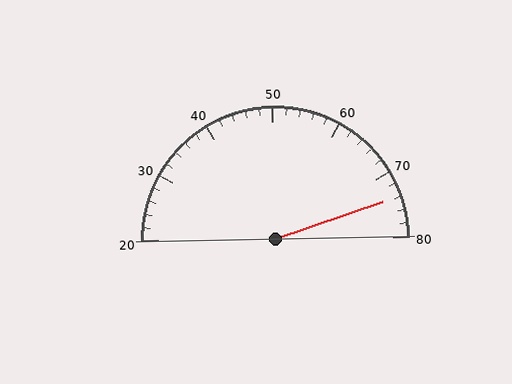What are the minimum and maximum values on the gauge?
The gauge ranges from 20 to 80.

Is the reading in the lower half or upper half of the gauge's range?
The reading is in the upper half of the range (20 to 80).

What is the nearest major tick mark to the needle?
The nearest major tick mark is 70.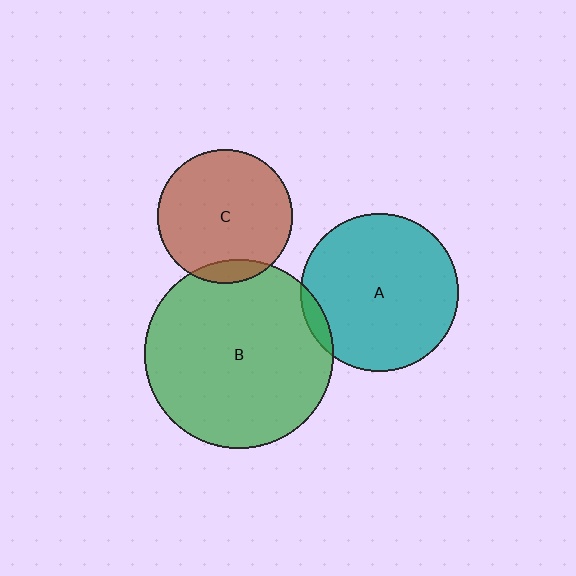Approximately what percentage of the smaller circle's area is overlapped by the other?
Approximately 5%.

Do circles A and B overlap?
Yes.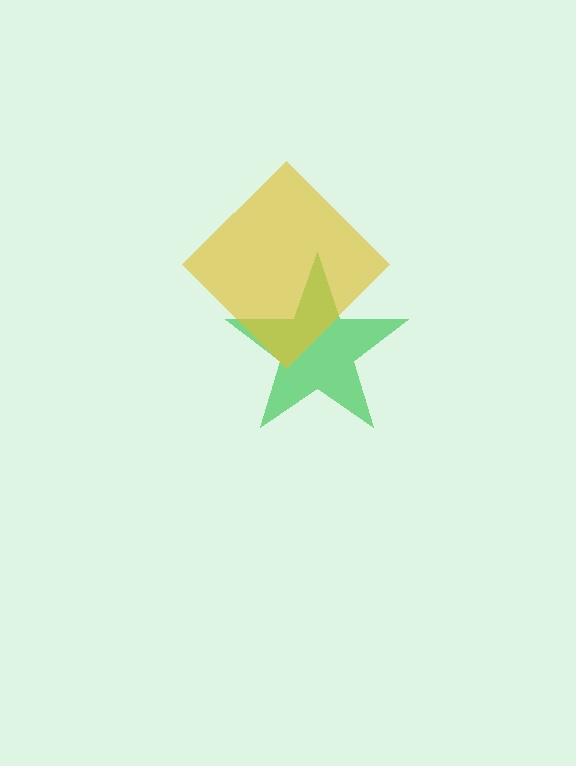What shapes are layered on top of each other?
The layered shapes are: a green star, a yellow diamond.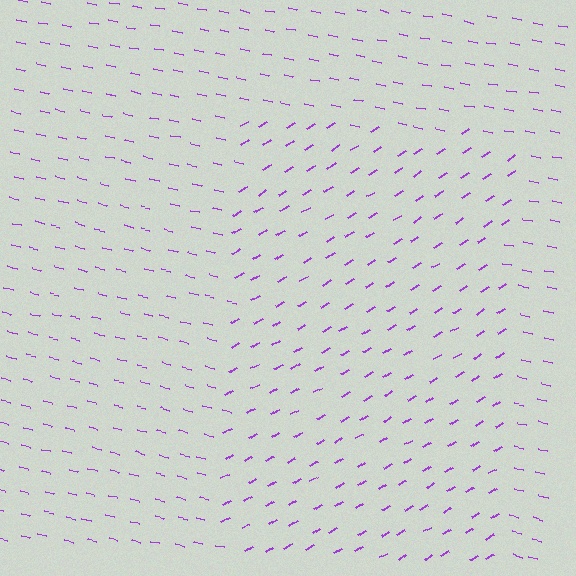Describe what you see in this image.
The image is filled with small purple line segments. A rectangle region in the image has lines oriented differently from the surrounding lines, creating a visible texture boundary.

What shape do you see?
I see a rectangle.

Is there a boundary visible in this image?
Yes, there is a texture boundary formed by a change in line orientation.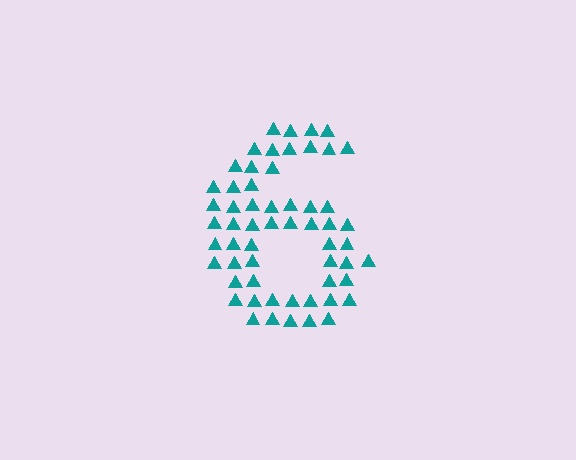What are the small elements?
The small elements are triangles.